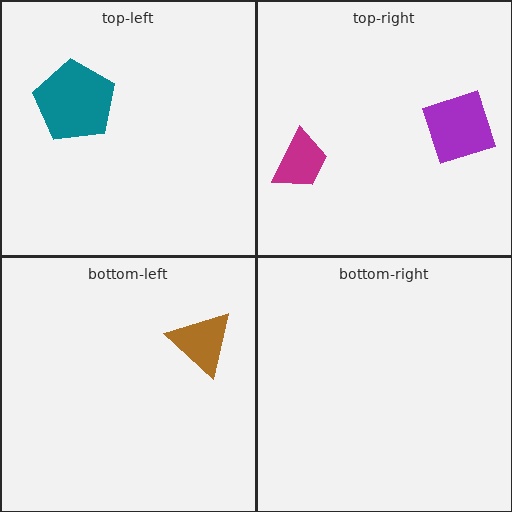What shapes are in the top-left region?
The teal pentagon.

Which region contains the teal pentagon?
The top-left region.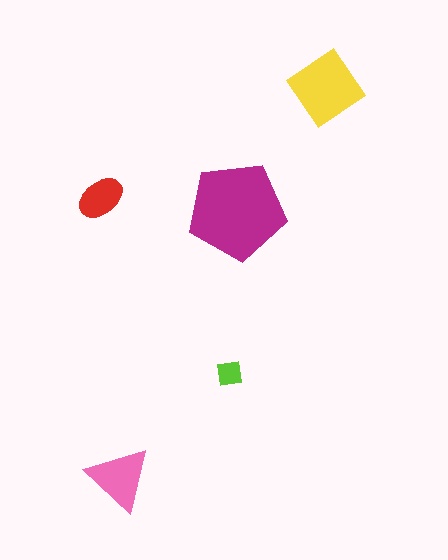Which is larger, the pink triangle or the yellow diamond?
The yellow diamond.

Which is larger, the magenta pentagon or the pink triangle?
The magenta pentagon.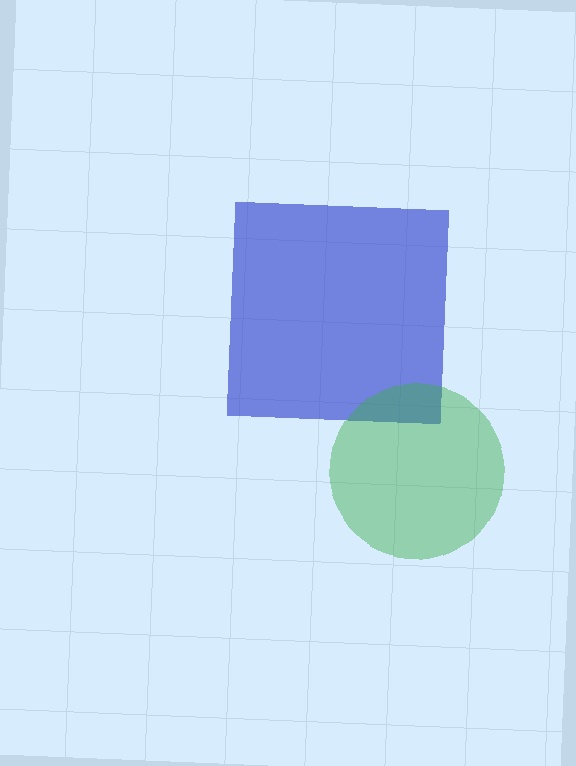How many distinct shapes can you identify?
There are 2 distinct shapes: a blue square, a green circle.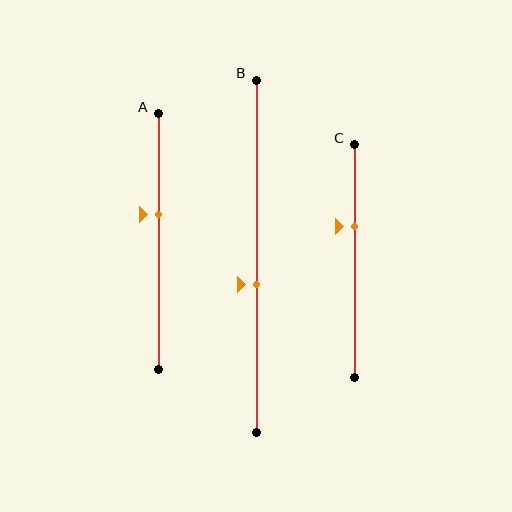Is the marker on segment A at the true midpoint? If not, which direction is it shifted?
No, the marker on segment A is shifted upward by about 10% of the segment length.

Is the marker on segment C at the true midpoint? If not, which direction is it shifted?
No, the marker on segment C is shifted upward by about 15% of the segment length.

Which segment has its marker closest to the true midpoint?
Segment B has its marker closest to the true midpoint.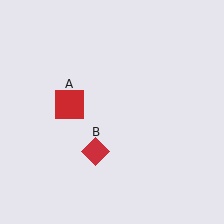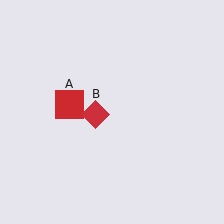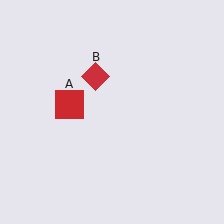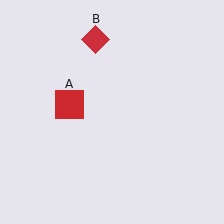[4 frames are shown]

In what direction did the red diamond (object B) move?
The red diamond (object B) moved up.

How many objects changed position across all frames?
1 object changed position: red diamond (object B).